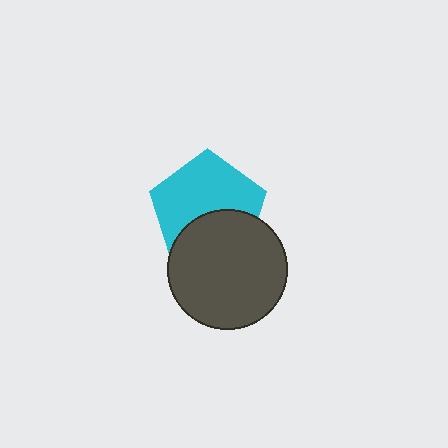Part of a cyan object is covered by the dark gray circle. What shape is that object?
It is a pentagon.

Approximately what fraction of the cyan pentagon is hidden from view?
Roughly 39% of the cyan pentagon is hidden behind the dark gray circle.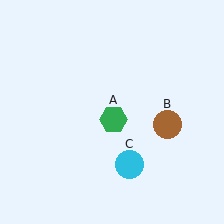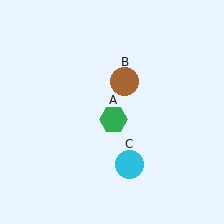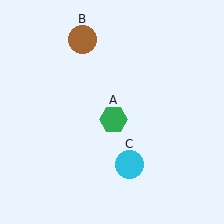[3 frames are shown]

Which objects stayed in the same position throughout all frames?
Green hexagon (object A) and cyan circle (object C) remained stationary.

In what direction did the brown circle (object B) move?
The brown circle (object B) moved up and to the left.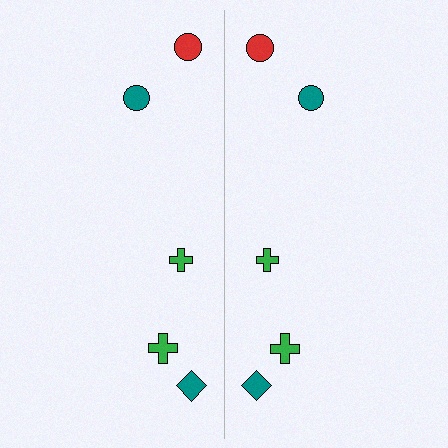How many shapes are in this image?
There are 10 shapes in this image.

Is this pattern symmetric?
Yes, this pattern has bilateral (reflection) symmetry.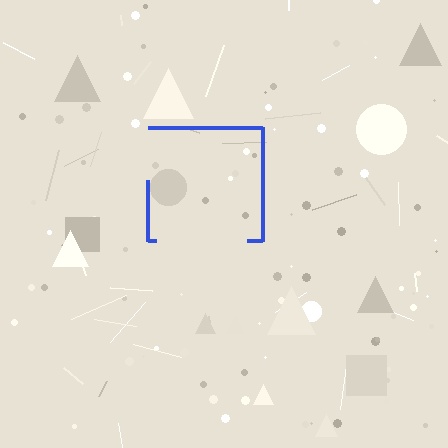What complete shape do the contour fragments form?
The contour fragments form a square.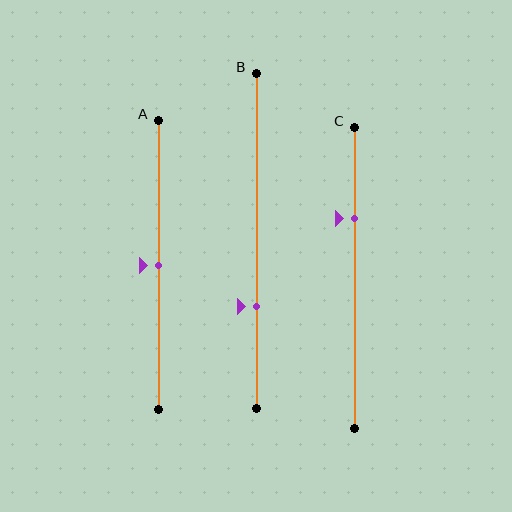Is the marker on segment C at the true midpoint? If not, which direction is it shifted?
No, the marker on segment C is shifted upward by about 20% of the segment length.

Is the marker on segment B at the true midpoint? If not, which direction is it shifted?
No, the marker on segment B is shifted downward by about 20% of the segment length.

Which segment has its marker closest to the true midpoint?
Segment A has its marker closest to the true midpoint.